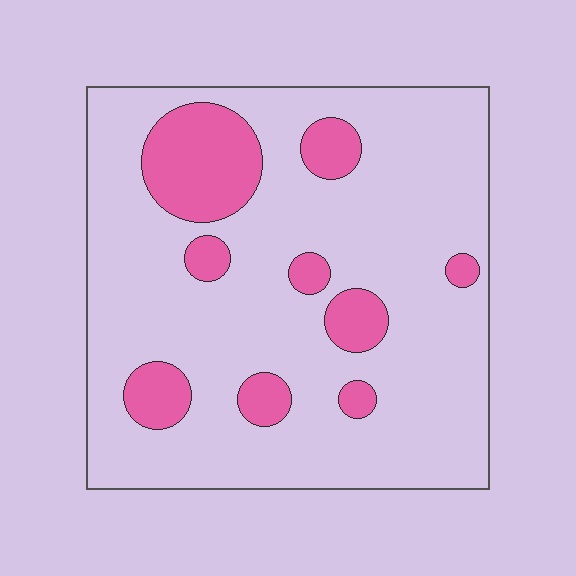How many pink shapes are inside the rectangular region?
9.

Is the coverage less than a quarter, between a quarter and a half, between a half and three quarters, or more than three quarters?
Less than a quarter.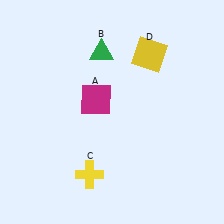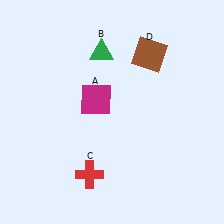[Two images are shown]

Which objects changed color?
C changed from yellow to red. D changed from yellow to brown.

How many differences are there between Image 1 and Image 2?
There are 2 differences between the two images.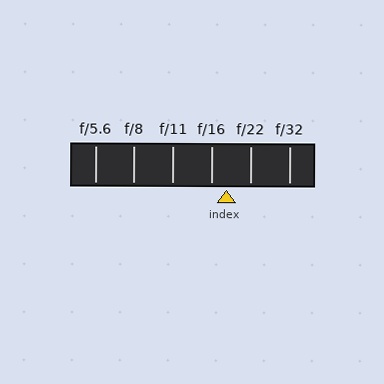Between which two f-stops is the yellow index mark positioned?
The index mark is between f/16 and f/22.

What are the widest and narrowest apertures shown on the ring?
The widest aperture shown is f/5.6 and the narrowest is f/32.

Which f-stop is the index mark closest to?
The index mark is closest to f/16.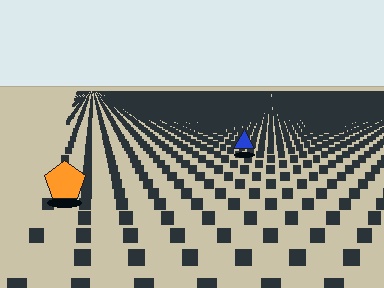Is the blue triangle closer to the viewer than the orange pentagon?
No. The orange pentagon is closer — you can tell from the texture gradient: the ground texture is coarser near it.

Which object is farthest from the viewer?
The blue triangle is farthest from the viewer. It appears smaller and the ground texture around it is denser.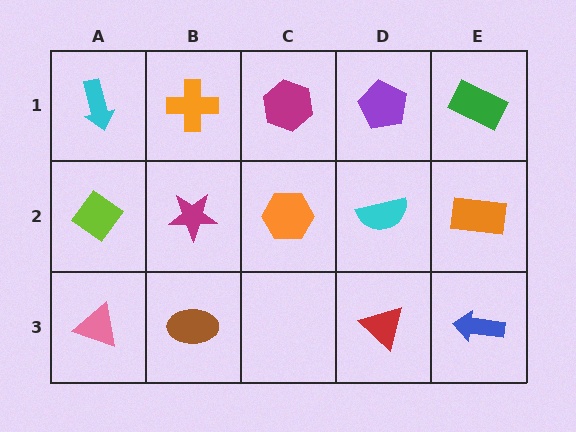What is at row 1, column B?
An orange cross.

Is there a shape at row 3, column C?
No, that cell is empty.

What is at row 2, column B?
A magenta star.